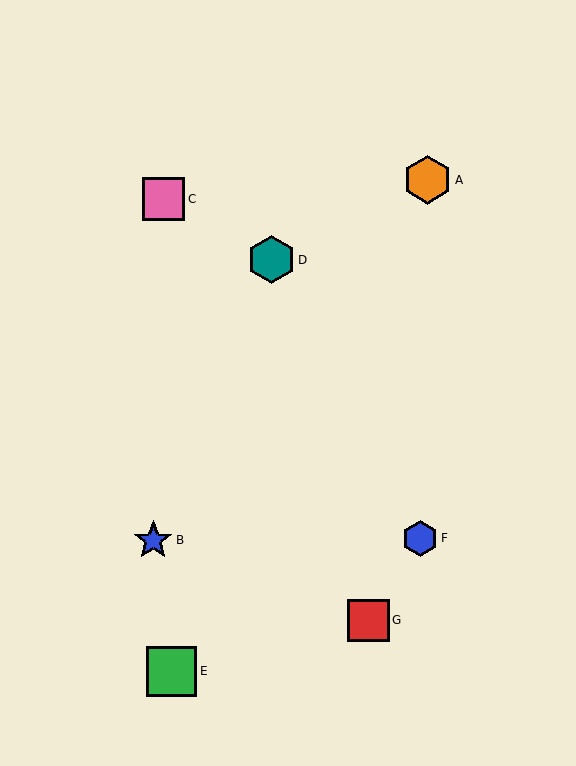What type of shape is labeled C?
Shape C is a pink square.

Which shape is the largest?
The green square (labeled E) is the largest.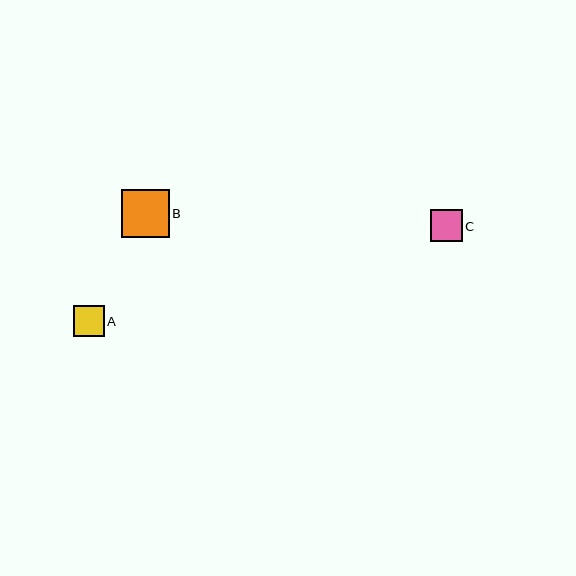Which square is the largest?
Square B is the largest with a size of approximately 47 pixels.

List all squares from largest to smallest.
From largest to smallest: B, C, A.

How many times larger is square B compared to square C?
Square B is approximately 1.5 times the size of square C.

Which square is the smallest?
Square A is the smallest with a size of approximately 30 pixels.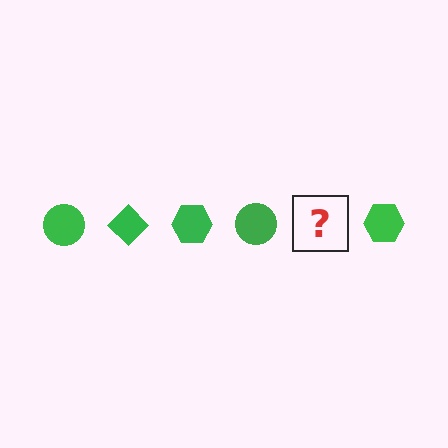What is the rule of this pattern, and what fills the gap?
The rule is that the pattern cycles through circle, diamond, hexagon shapes in green. The gap should be filled with a green diamond.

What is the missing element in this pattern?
The missing element is a green diamond.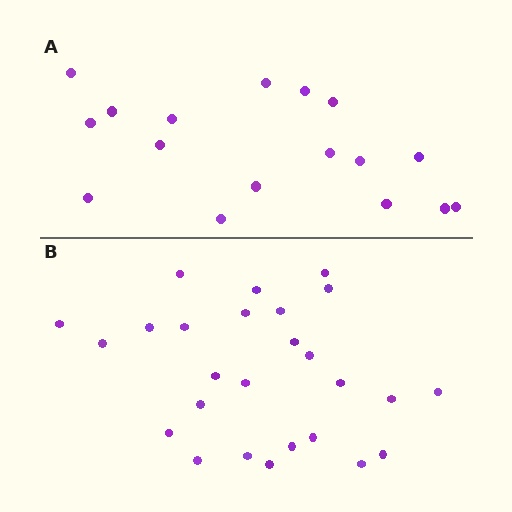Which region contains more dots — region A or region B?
Region B (the bottom region) has more dots.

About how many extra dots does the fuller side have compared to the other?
Region B has roughly 8 or so more dots than region A.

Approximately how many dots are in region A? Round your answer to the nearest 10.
About 20 dots. (The exact count is 17, which rounds to 20.)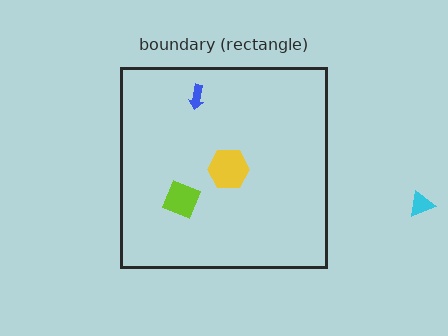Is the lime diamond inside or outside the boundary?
Inside.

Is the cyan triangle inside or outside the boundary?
Outside.